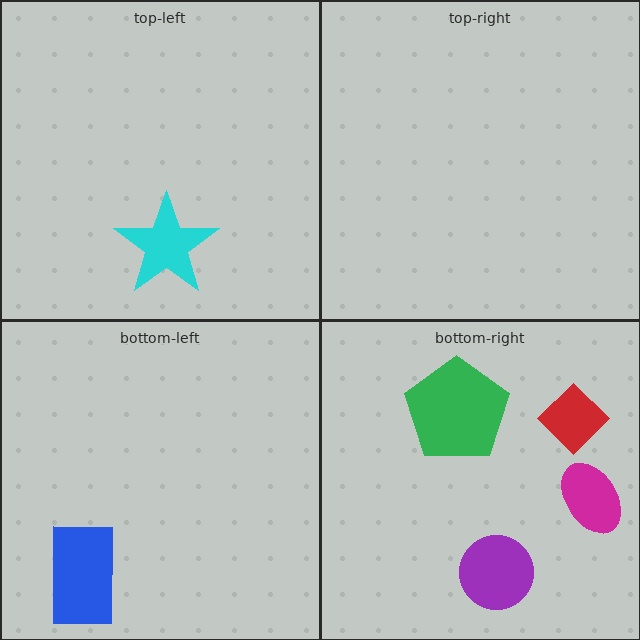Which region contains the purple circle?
The bottom-right region.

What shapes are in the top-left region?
The cyan star.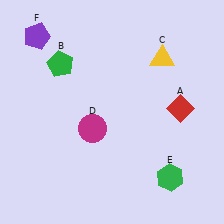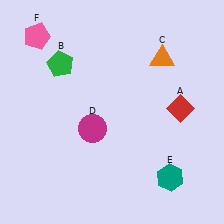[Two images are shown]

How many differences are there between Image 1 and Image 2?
There are 3 differences between the two images.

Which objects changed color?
C changed from yellow to orange. E changed from green to teal. F changed from purple to pink.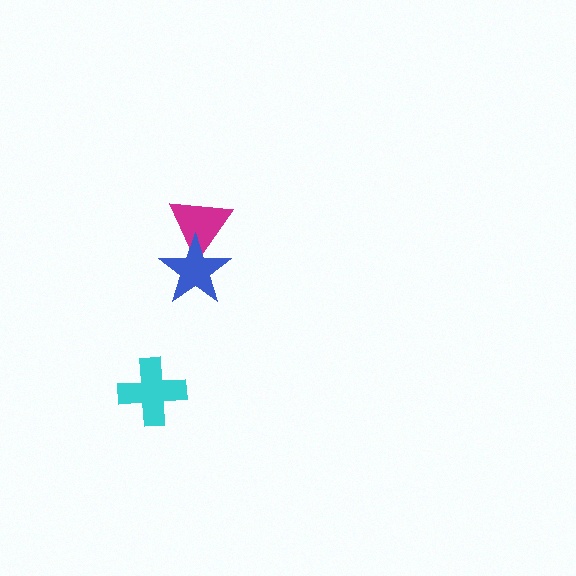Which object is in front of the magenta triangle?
The blue star is in front of the magenta triangle.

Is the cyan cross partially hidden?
No, no other shape covers it.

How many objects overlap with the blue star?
1 object overlaps with the blue star.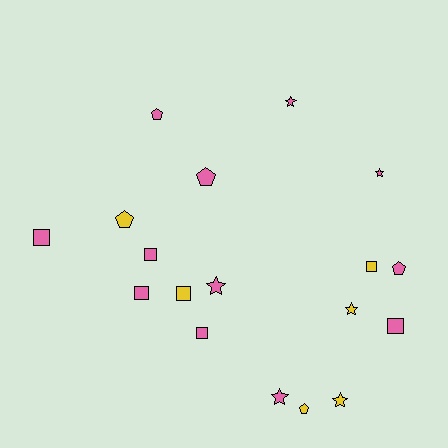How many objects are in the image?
There are 18 objects.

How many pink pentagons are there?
There are 3 pink pentagons.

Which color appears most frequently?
Pink, with 12 objects.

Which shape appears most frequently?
Square, with 7 objects.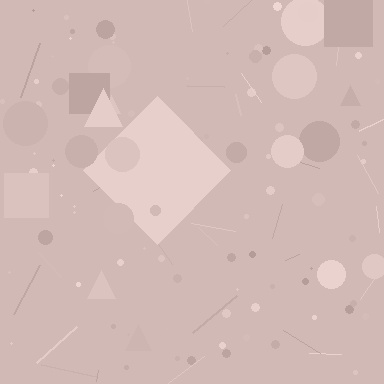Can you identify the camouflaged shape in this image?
The camouflaged shape is a diamond.